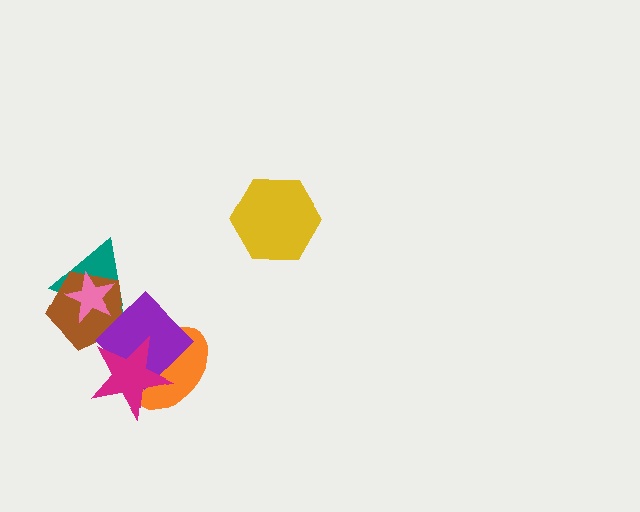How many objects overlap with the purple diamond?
4 objects overlap with the purple diamond.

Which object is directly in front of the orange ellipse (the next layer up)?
The purple diamond is directly in front of the orange ellipse.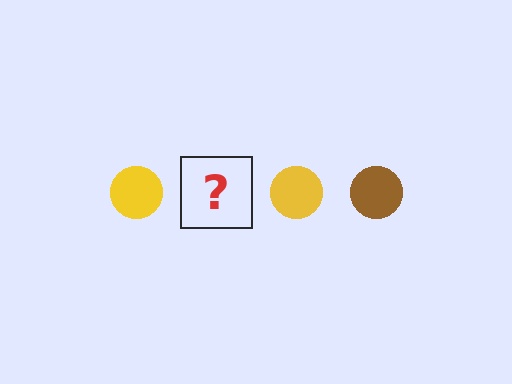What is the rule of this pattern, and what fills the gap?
The rule is that the pattern cycles through yellow, brown circles. The gap should be filled with a brown circle.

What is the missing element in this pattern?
The missing element is a brown circle.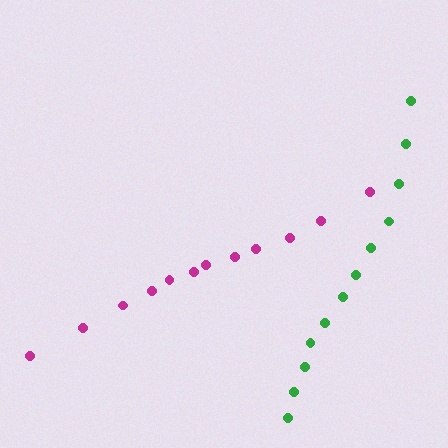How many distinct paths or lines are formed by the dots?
There are 2 distinct paths.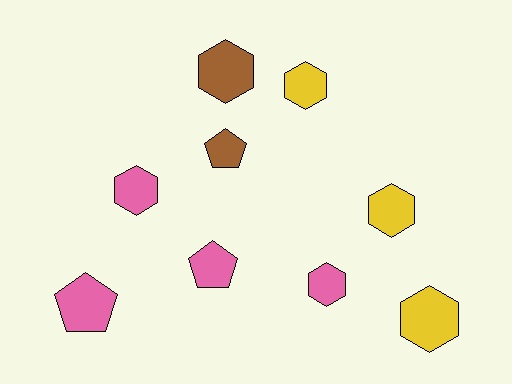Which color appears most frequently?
Pink, with 4 objects.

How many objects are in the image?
There are 9 objects.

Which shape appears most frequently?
Hexagon, with 6 objects.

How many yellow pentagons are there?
There are no yellow pentagons.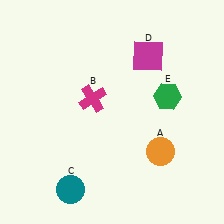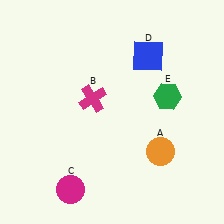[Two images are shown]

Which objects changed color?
C changed from teal to magenta. D changed from magenta to blue.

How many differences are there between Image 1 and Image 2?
There are 2 differences between the two images.